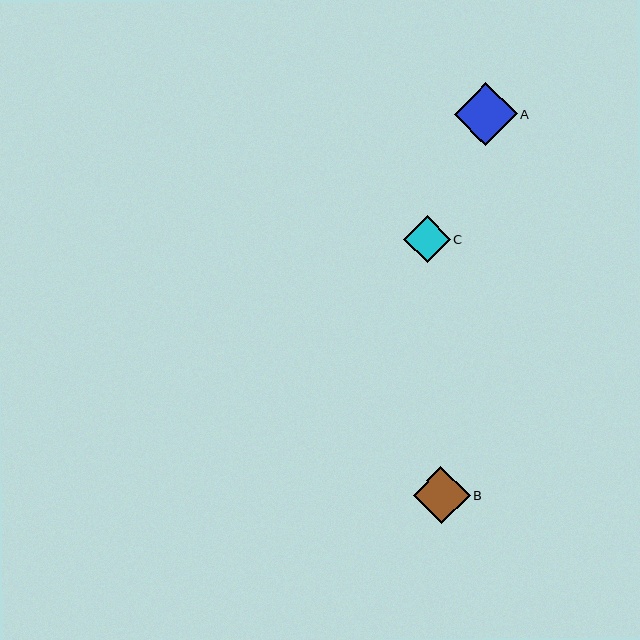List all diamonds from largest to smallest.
From largest to smallest: A, B, C.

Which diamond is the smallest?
Diamond C is the smallest with a size of approximately 46 pixels.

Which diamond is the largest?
Diamond A is the largest with a size of approximately 63 pixels.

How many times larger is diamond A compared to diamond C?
Diamond A is approximately 1.4 times the size of diamond C.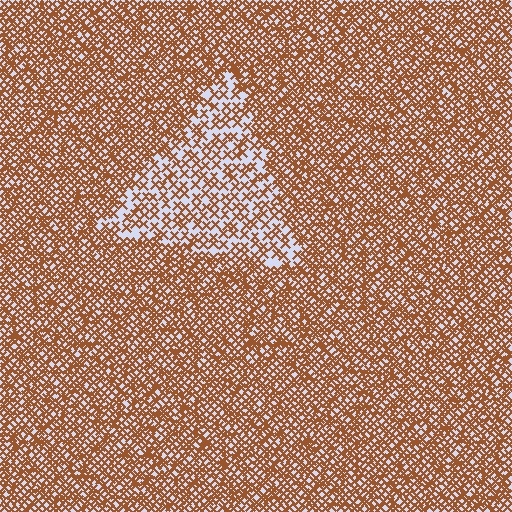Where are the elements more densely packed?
The elements are more densely packed outside the triangle boundary.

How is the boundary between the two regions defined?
The boundary is defined by a change in element density (approximately 2.0x ratio). All elements are the same color, size, and shape.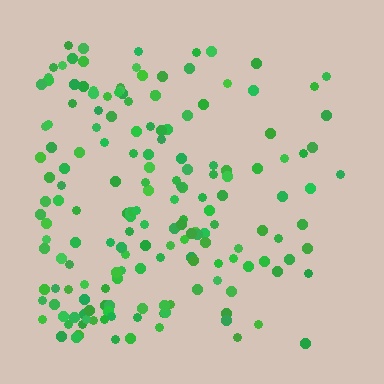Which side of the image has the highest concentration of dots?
The left.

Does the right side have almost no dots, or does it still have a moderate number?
Still a moderate number, just noticeably fewer than the left.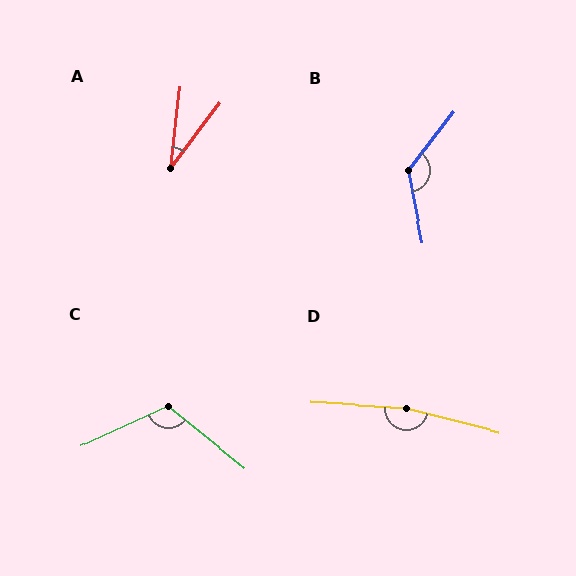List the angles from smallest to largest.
A (31°), C (116°), B (131°), D (169°).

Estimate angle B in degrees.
Approximately 131 degrees.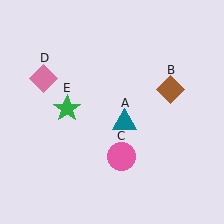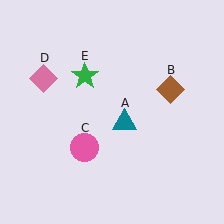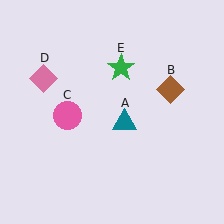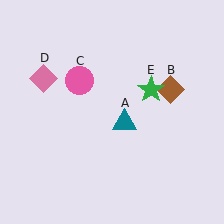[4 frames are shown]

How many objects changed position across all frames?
2 objects changed position: pink circle (object C), green star (object E).